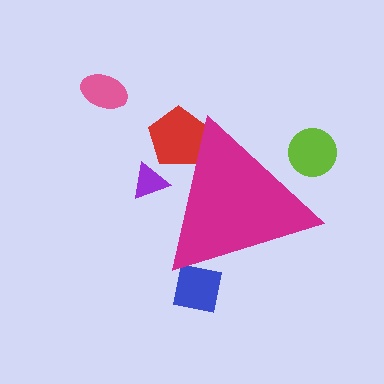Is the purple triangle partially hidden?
Yes, the purple triangle is partially hidden behind the magenta triangle.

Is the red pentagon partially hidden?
Yes, the red pentagon is partially hidden behind the magenta triangle.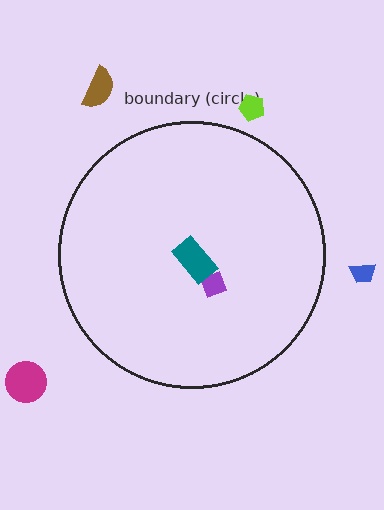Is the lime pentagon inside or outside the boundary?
Outside.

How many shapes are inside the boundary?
2 inside, 4 outside.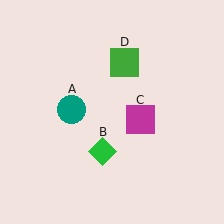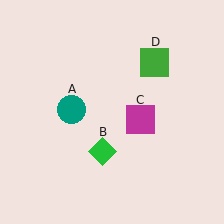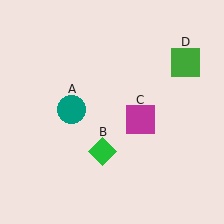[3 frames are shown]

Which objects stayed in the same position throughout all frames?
Teal circle (object A) and green diamond (object B) and magenta square (object C) remained stationary.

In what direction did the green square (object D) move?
The green square (object D) moved right.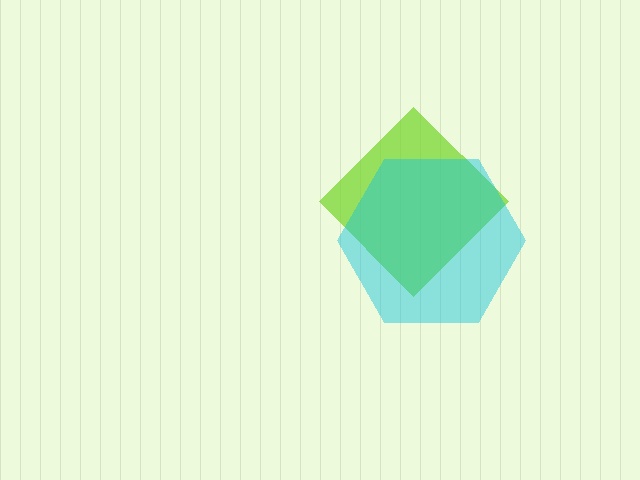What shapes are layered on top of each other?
The layered shapes are: a lime diamond, a cyan hexagon.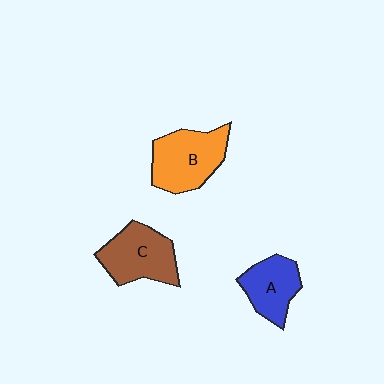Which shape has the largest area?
Shape B (orange).